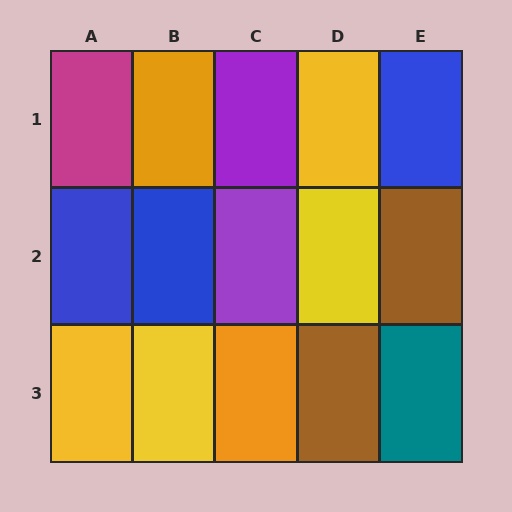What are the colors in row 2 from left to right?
Blue, blue, purple, yellow, brown.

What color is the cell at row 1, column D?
Yellow.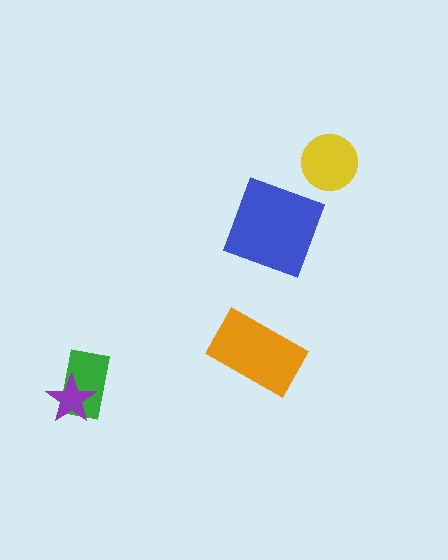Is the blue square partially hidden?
No, no other shape covers it.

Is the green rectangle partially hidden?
Yes, it is partially covered by another shape.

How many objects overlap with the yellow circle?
0 objects overlap with the yellow circle.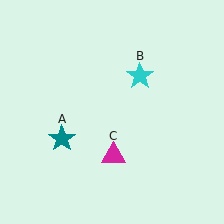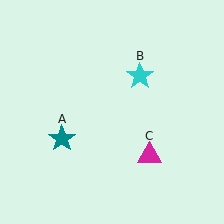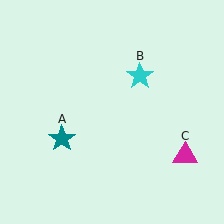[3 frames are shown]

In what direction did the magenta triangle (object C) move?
The magenta triangle (object C) moved right.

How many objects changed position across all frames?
1 object changed position: magenta triangle (object C).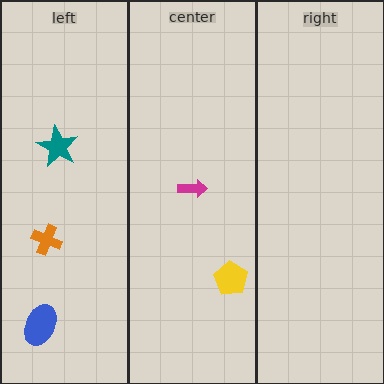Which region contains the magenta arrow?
The center region.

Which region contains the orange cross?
The left region.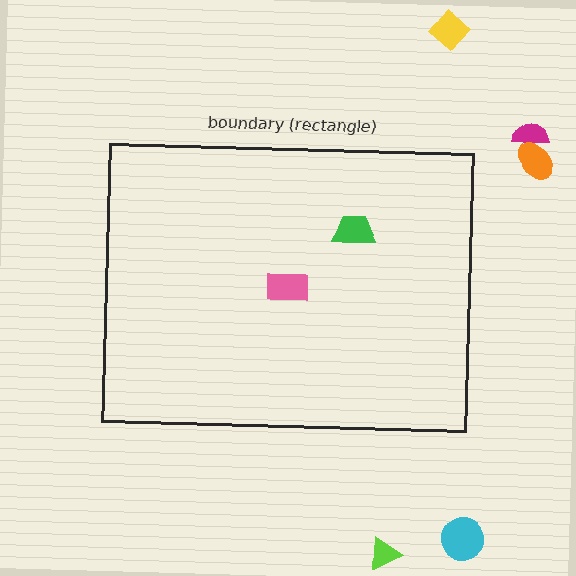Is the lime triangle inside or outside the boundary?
Outside.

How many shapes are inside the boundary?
2 inside, 5 outside.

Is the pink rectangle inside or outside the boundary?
Inside.